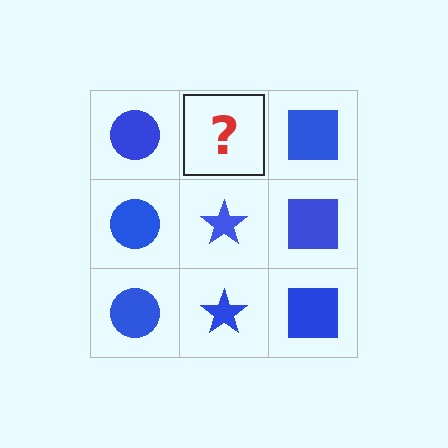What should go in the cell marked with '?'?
The missing cell should contain a blue star.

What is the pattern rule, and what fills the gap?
The rule is that each column has a consistent shape. The gap should be filled with a blue star.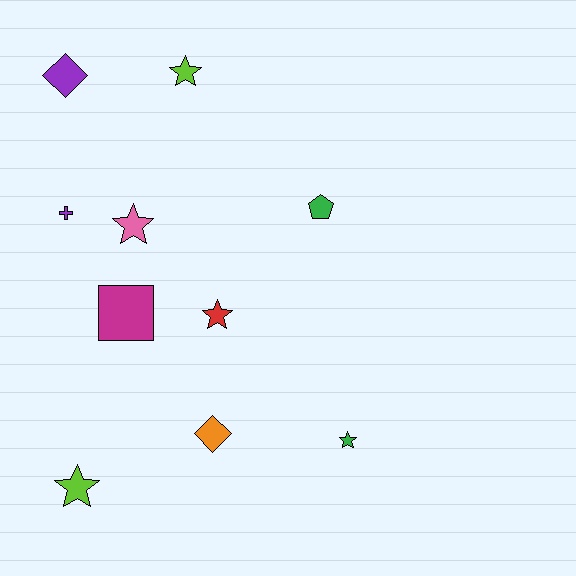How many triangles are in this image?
There are no triangles.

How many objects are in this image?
There are 10 objects.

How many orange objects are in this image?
There is 1 orange object.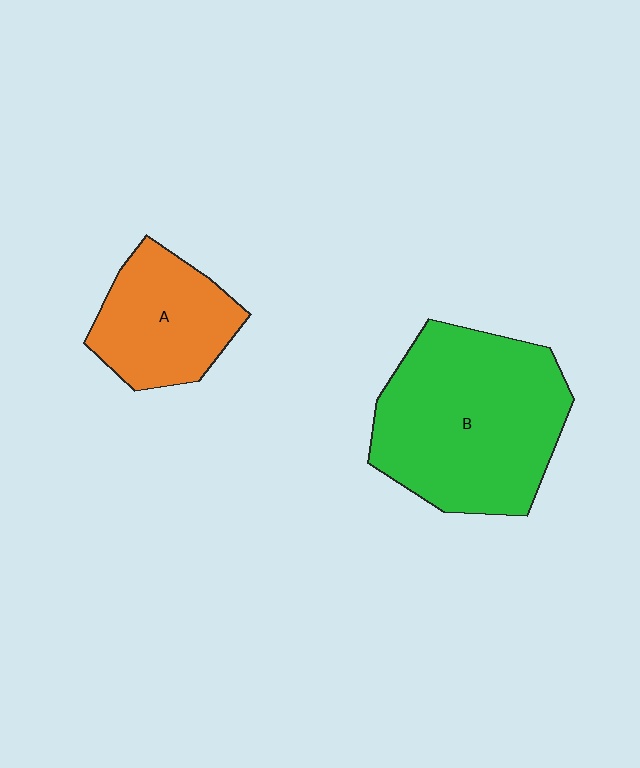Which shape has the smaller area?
Shape A (orange).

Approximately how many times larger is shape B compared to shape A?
Approximately 1.9 times.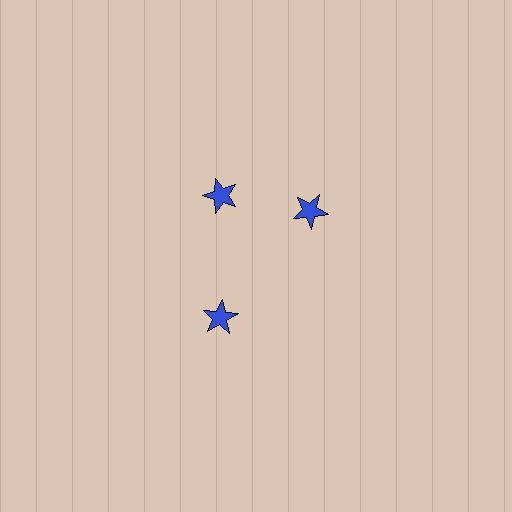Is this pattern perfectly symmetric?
No. The 3 blue stars are arranged in a ring, but one element near the 3 o'clock position is rotated out of alignment along the ring, breaking the 3-fold rotational symmetry.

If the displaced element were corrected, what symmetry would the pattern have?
It would have 3-fold rotational symmetry — the pattern would map onto itself every 120 degrees.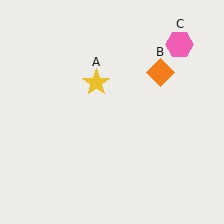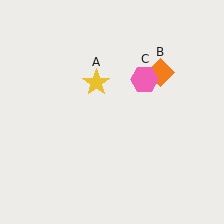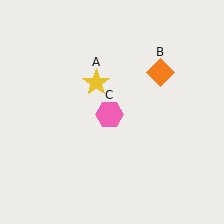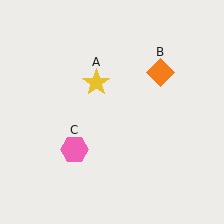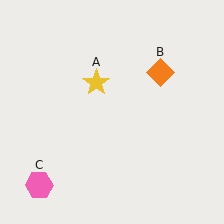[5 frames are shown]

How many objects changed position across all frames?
1 object changed position: pink hexagon (object C).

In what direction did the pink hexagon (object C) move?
The pink hexagon (object C) moved down and to the left.